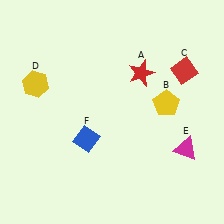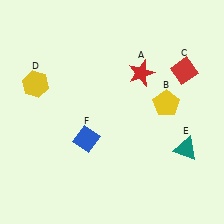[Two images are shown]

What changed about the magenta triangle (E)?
In Image 1, E is magenta. In Image 2, it changed to teal.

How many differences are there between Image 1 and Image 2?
There is 1 difference between the two images.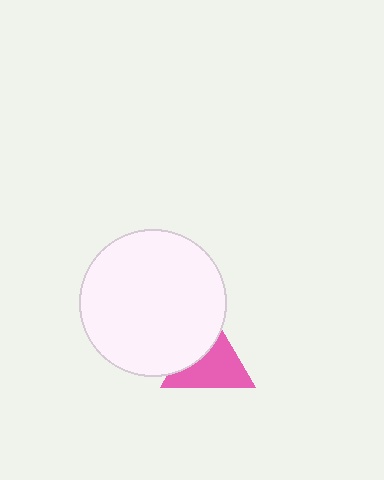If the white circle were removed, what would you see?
You would see the complete pink triangle.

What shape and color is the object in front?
The object in front is a white circle.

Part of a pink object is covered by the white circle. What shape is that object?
It is a triangle.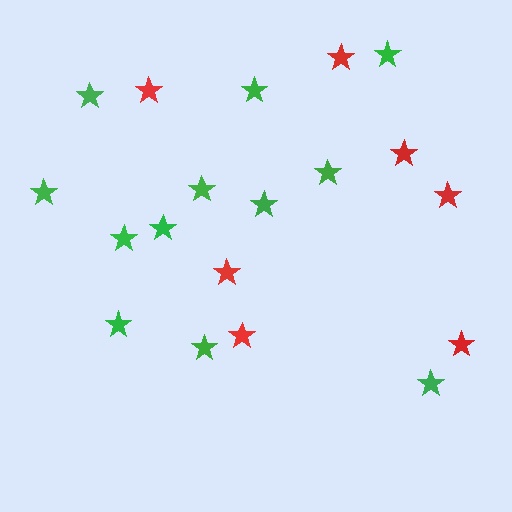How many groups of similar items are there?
There are 2 groups: one group of red stars (7) and one group of green stars (12).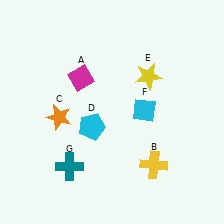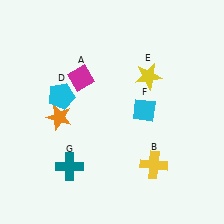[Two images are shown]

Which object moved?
The cyan pentagon (D) moved left.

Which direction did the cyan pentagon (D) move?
The cyan pentagon (D) moved left.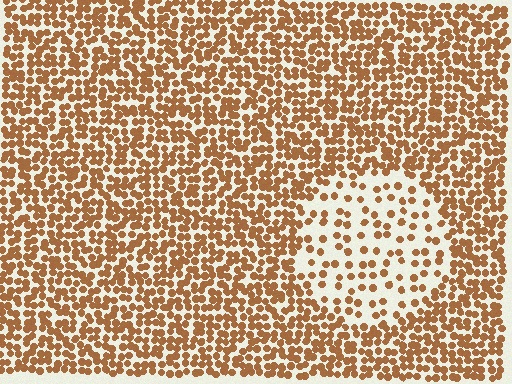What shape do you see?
I see a circle.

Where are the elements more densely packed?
The elements are more densely packed outside the circle boundary.